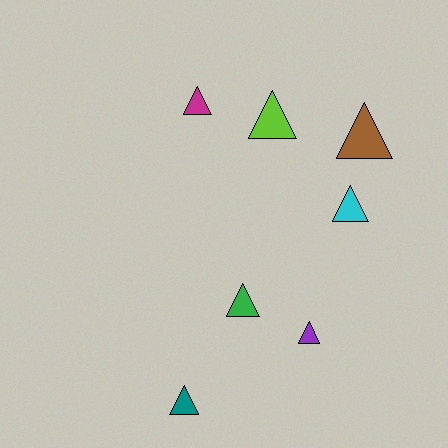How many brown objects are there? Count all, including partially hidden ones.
There is 1 brown object.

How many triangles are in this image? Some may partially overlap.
There are 7 triangles.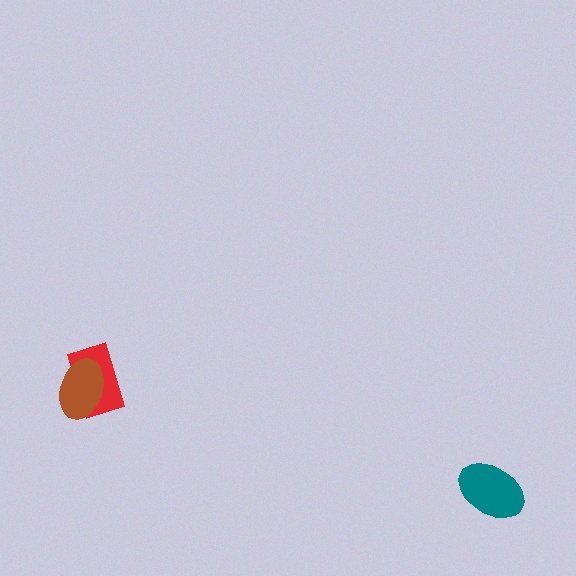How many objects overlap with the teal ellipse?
0 objects overlap with the teal ellipse.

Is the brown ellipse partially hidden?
No, no other shape covers it.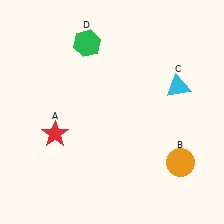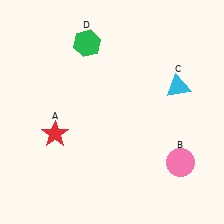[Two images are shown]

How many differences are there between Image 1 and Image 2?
There is 1 difference between the two images.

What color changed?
The circle (B) changed from orange in Image 1 to pink in Image 2.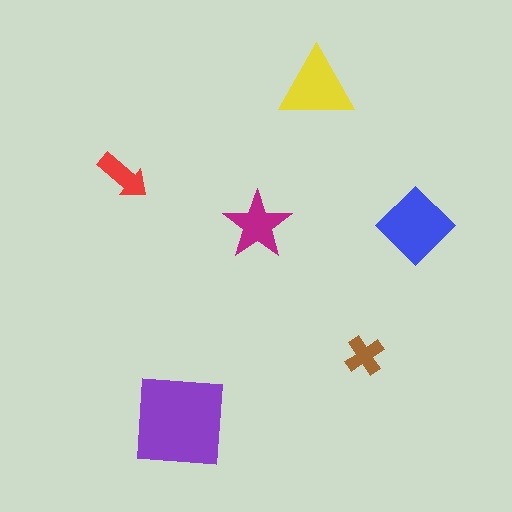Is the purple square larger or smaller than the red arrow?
Larger.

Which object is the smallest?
The brown cross.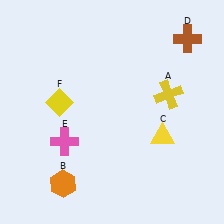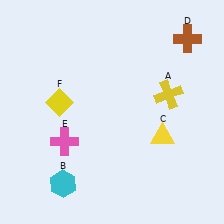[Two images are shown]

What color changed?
The hexagon (B) changed from orange in Image 1 to cyan in Image 2.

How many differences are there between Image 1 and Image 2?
There is 1 difference between the two images.